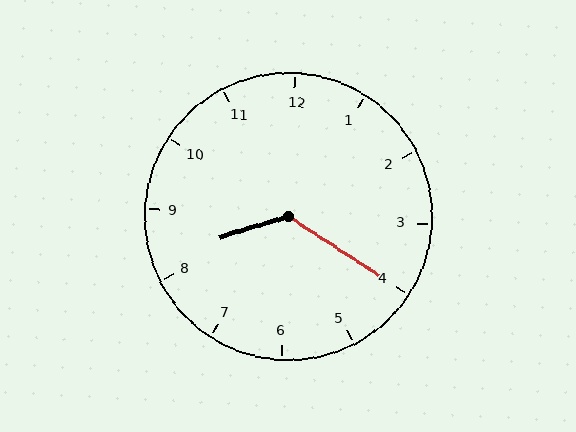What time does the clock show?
8:20.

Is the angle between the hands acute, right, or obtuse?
It is obtuse.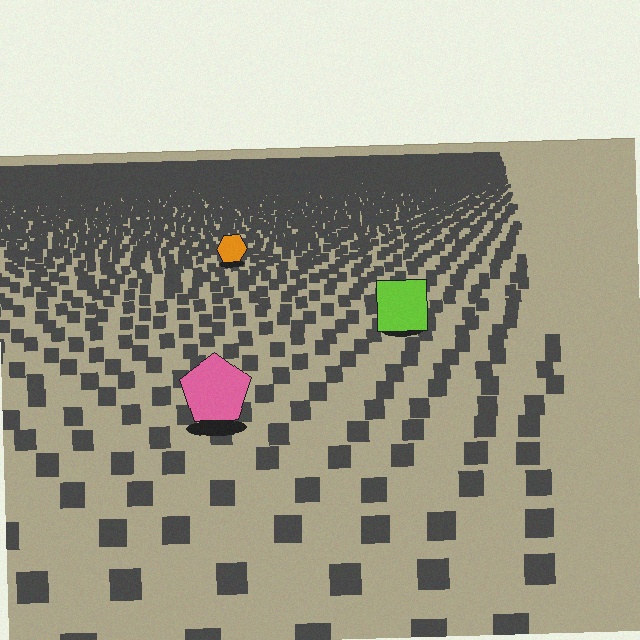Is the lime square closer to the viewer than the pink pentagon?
No. The pink pentagon is closer — you can tell from the texture gradient: the ground texture is coarser near it.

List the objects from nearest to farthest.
From nearest to farthest: the pink pentagon, the lime square, the orange hexagon.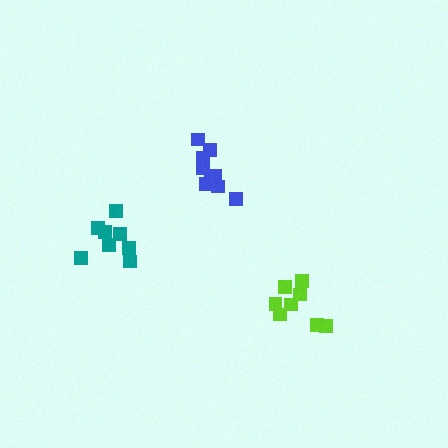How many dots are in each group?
Group 1: 8 dots, Group 2: 8 dots, Group 3: 9 dots (25 total).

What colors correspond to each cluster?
The clusters are colored: teal, lime, blue.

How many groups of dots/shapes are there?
There are 3 groups.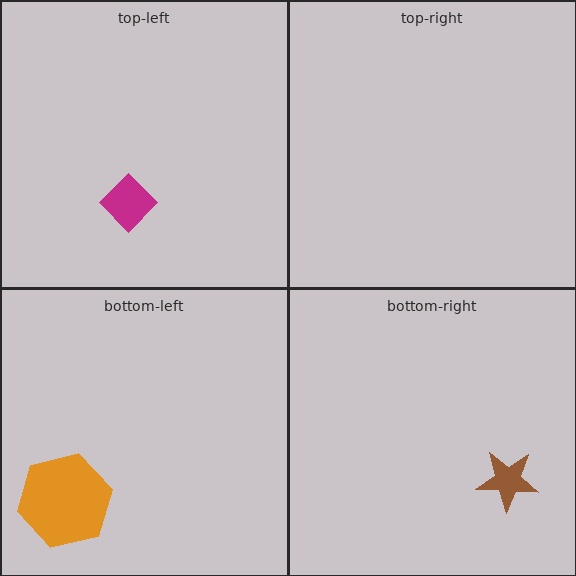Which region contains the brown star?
The bottom-right region.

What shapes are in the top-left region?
The magenta diamond.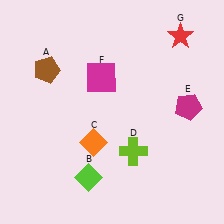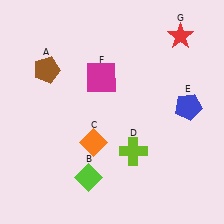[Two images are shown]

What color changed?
The pentagon (E) changed from magenta in Image 1 to blue in Image 2.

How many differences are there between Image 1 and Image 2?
There is 1 difference between the two images.